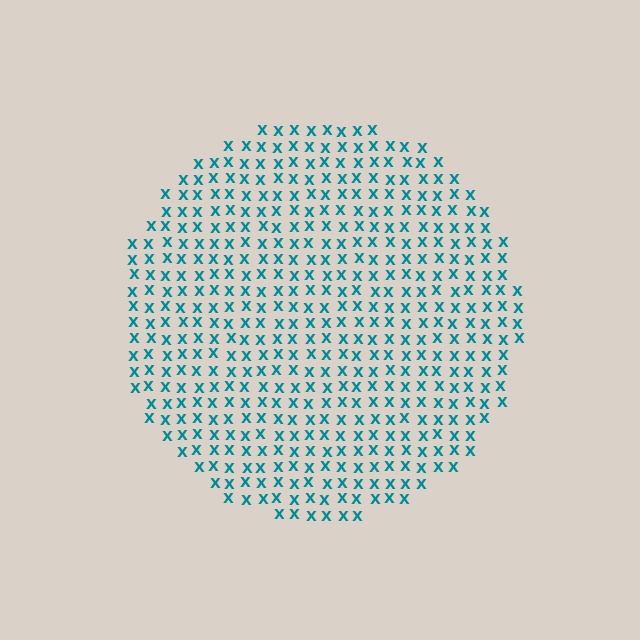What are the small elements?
The small elements are letter X's.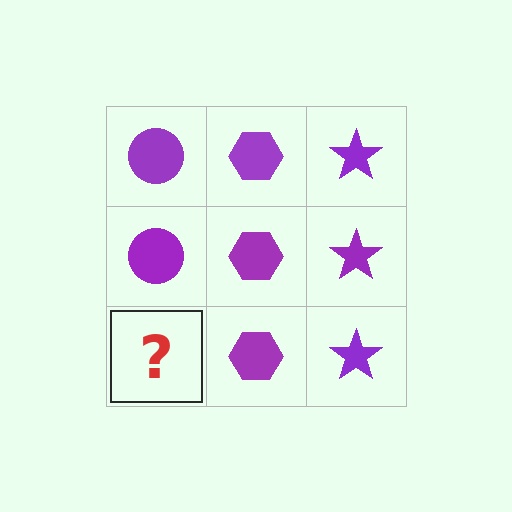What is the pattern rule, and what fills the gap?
The rule is that each column has a consistent shape. The gap should be filled with a purple circle.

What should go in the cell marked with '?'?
The missing cell should contain a purple circle.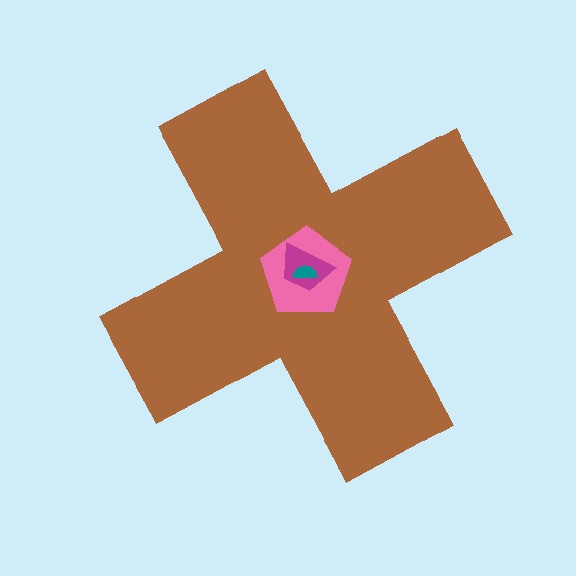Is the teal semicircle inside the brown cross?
Yes.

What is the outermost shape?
The brown cross.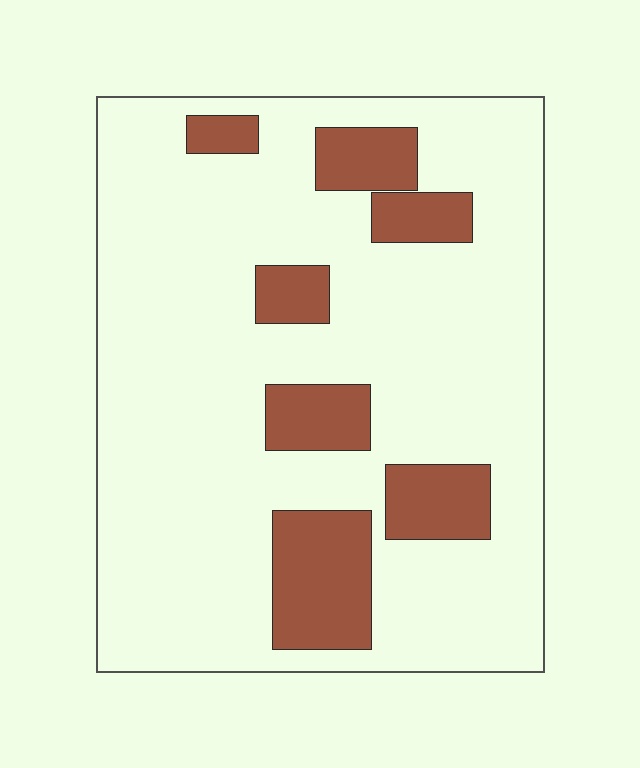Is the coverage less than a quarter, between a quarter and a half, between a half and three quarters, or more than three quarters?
Less than a quarter.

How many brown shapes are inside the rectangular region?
7.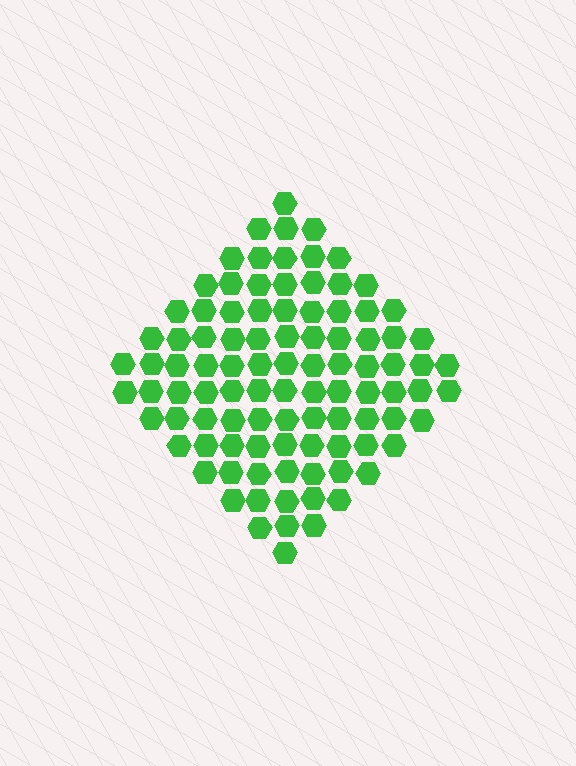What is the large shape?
The large shape is a diamond.